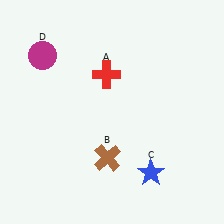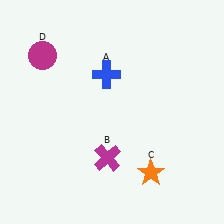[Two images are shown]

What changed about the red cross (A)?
In Image 1, A is red. In Image 2, it changed to blue.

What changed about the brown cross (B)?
In Image 1, B is brown. In Image 2, it changed to magenta.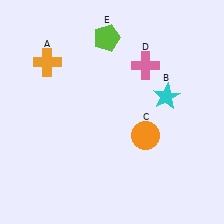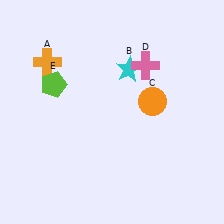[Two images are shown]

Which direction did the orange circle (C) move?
The orange circle (C) moved up.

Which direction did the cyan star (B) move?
The cyan star (B) moved left.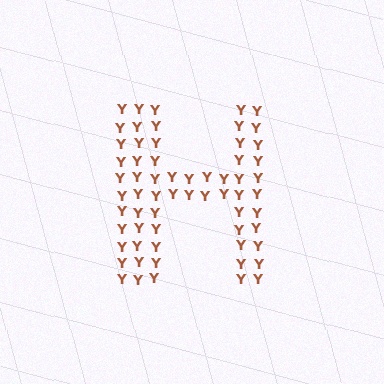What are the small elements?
The small elements are letter Y's.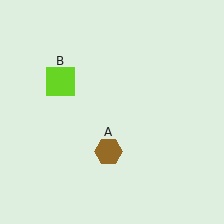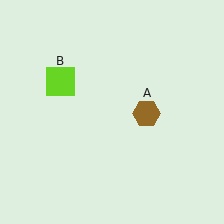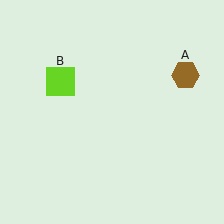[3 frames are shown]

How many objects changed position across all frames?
1 object changed position: brown hexagon (object A).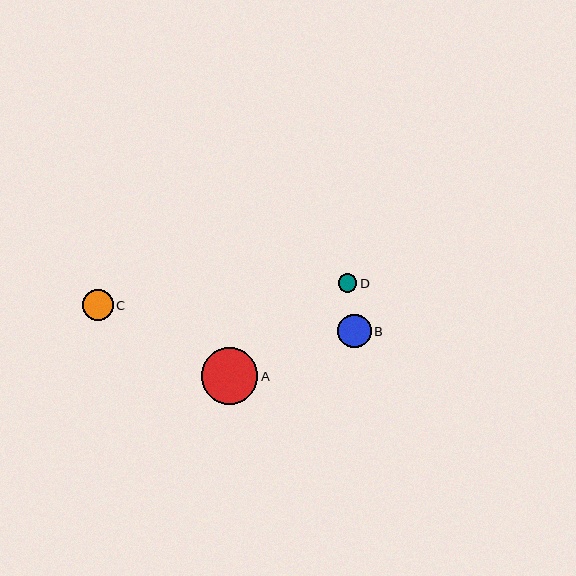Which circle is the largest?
Circle A is the largest with a size of approximately 56 pixels.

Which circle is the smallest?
Circle D is the smallest with a size of approximately 19 pixels.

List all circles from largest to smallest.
From largest to smallest: A, B, C, D.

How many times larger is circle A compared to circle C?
Circle A is approximately 1.8 times the size of circle C.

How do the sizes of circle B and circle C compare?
Circle B and circle C are approximately the same size.